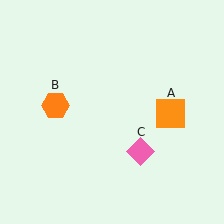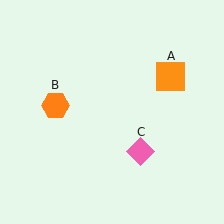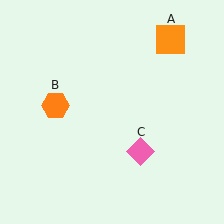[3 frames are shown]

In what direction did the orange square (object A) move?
The orange square (object A) moved up.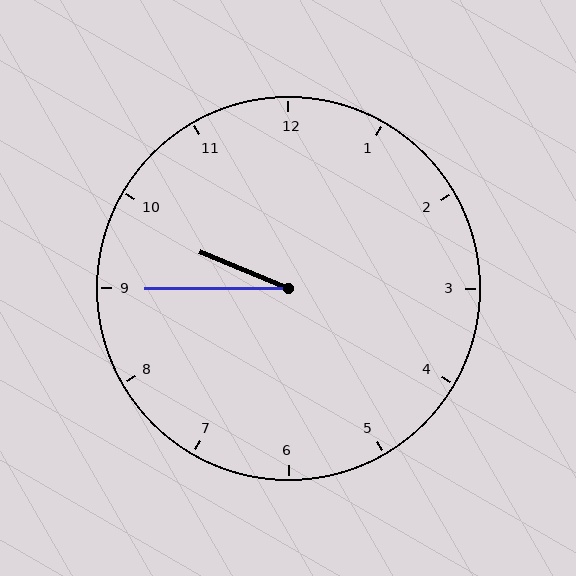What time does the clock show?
9:45.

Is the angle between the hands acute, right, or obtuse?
It is acute.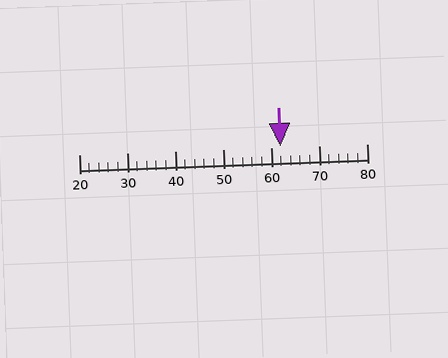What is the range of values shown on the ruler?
The ruler shows values from 20 to 80.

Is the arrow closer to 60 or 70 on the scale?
The arrow is closer to 60.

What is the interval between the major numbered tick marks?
The major tick marks are spaced 10 units apart.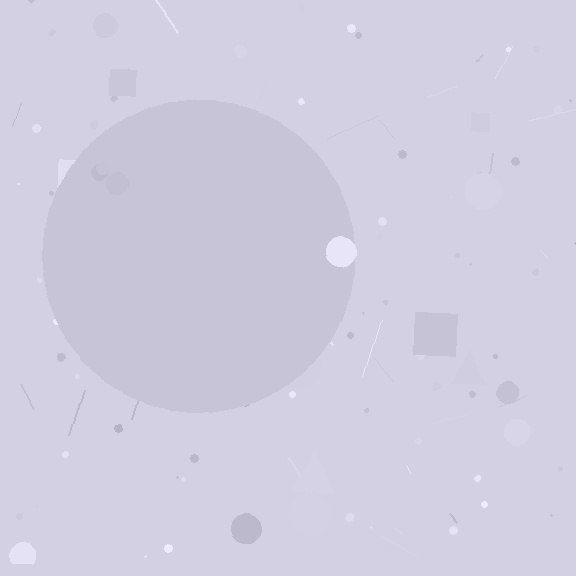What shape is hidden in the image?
A circle is hidden in the image.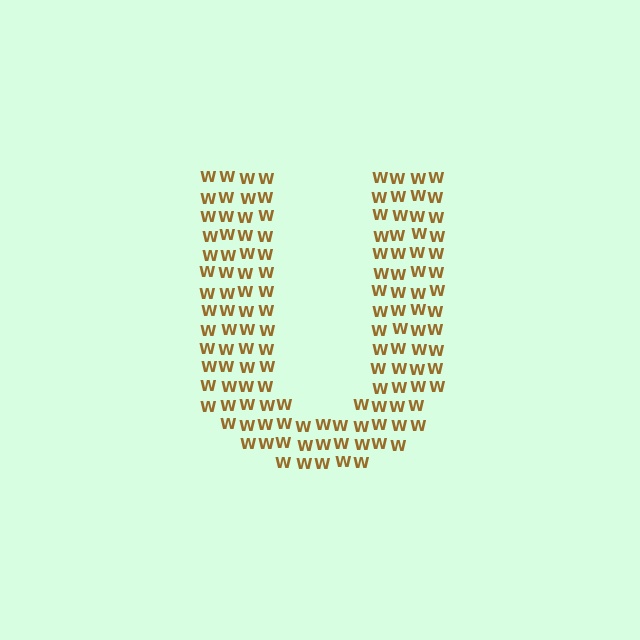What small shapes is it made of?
It is made of small letter W's.